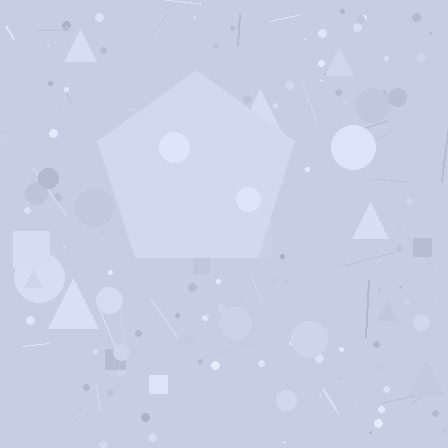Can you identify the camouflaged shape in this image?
The camouflaged shape is a pentagon.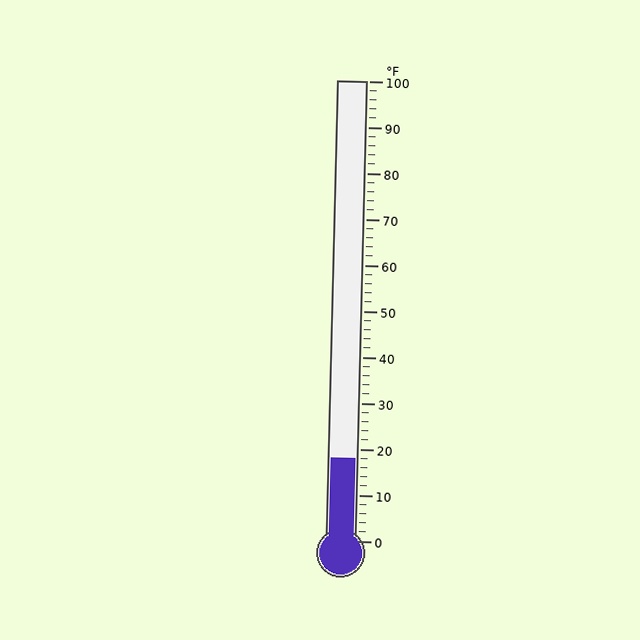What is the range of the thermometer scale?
The thermometer scale ranges from 0°F to 100°F.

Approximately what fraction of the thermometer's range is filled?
The thermometer is filled to approximately 20% of its range.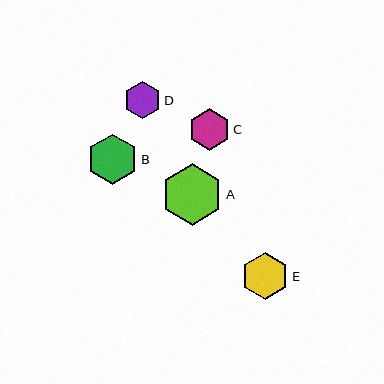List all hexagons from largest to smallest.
From largest to smallest: A, B, E, C, D.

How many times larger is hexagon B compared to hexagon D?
Hexagon B is approximately 1.4 times the size of hexagon D.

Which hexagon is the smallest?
Hexagon D is the smallest with a size of approximately 37 pixels.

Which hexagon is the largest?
Hexagon A is the largest with a size of approximately 61 pixels.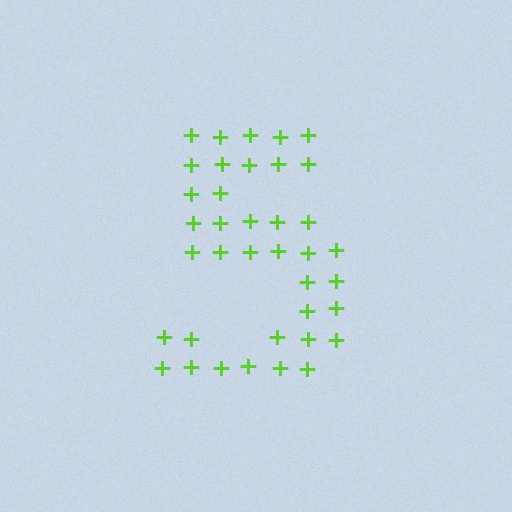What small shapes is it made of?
It is made of small plus signs.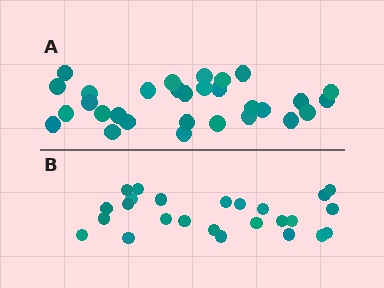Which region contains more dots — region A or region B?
Region A (the top region) has more dots.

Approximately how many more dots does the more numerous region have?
Region A has about 5 more dots than region B.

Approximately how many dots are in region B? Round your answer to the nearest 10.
About 20 dots. (The exact count is 25, which rounds to 20.)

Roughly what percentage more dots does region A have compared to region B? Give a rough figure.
About 20% more.